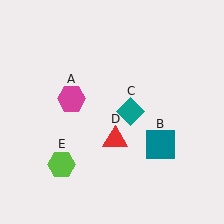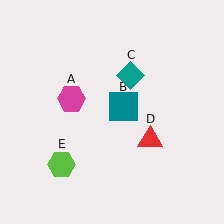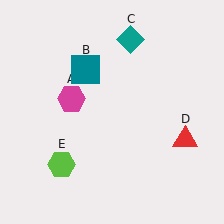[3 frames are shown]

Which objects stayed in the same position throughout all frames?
Magenta hexagon (object A) and lime hexagon (object E) remained stationary.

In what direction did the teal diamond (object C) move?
The teal diamond (object C) moved up.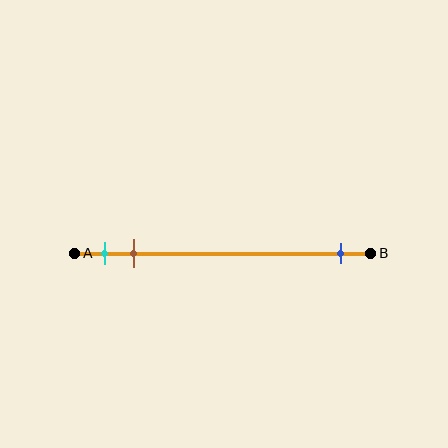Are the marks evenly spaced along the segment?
No, the marks are not evenly spaced.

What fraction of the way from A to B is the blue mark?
The blue mark is approximately 90% (0.9) of the way from A to B.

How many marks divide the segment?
There are 3 marks dividing the segment.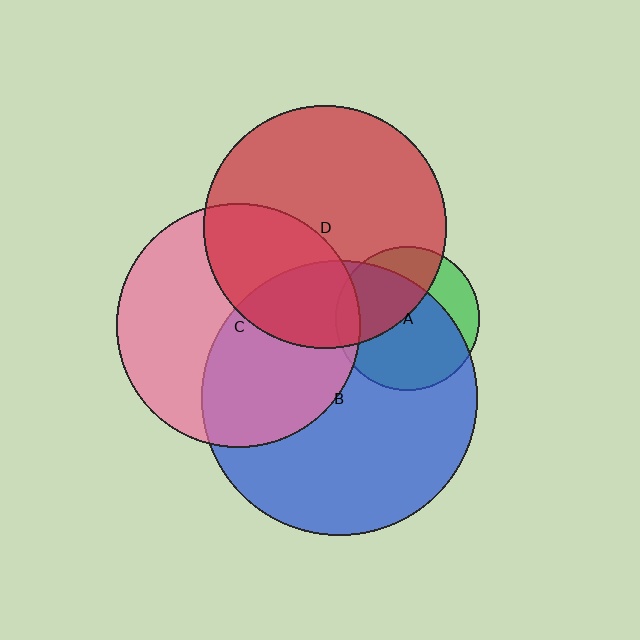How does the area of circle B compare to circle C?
Approximately 1.3 times.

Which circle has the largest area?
Circle B (blue).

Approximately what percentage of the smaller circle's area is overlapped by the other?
Approximately 25%.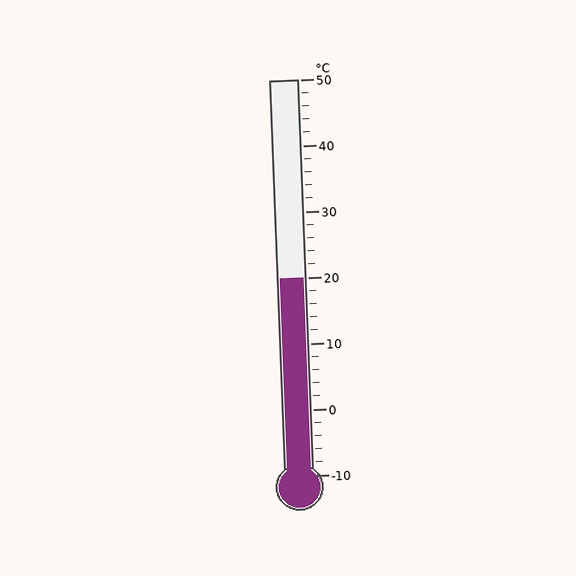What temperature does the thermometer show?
The thermometer shows approximately 20°C.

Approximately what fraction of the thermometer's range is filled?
The thermometer is filled to approximately 50% of its range.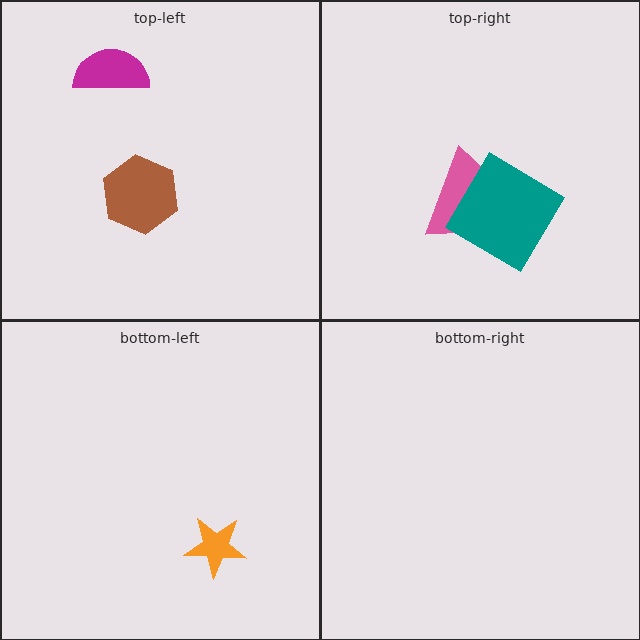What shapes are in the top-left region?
The magenta semicircle, the brown hexagon.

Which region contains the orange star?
The bottom-left region.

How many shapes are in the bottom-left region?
1.